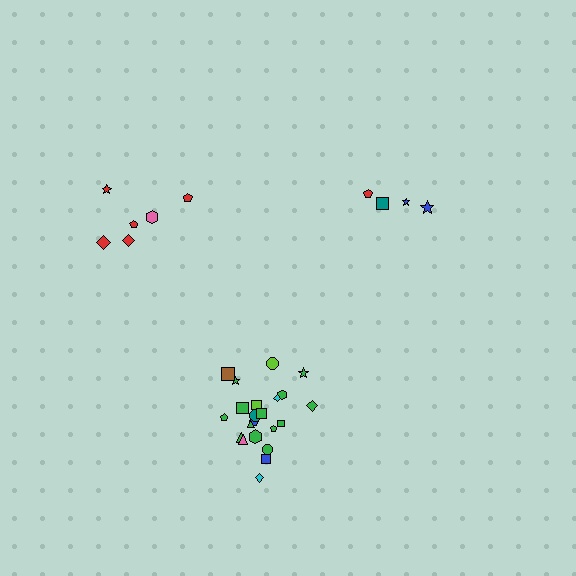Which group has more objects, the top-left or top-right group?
The top-left group.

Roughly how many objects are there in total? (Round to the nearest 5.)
Roughly 30 objects in total.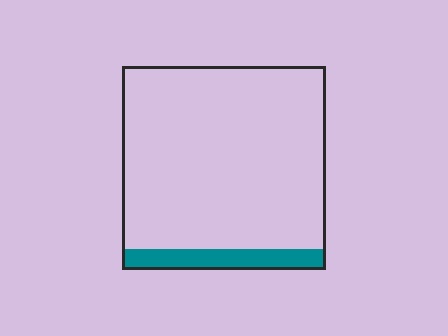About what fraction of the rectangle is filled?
About one tenth (1/10).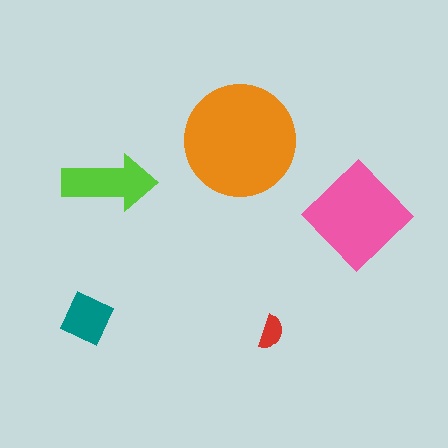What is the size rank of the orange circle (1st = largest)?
1st.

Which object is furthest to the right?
The pink diamond is rightmost.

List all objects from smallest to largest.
The red semicircle, the teal square, the lime arrow, the pink diamond, the orange circle.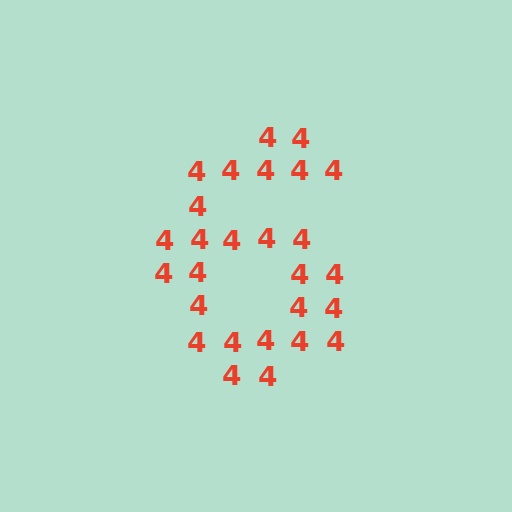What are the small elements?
The small elements are digit 4's.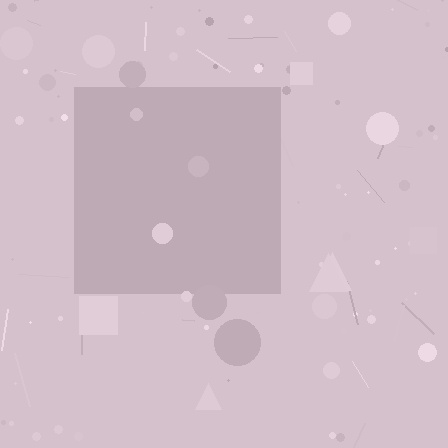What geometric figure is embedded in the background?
A square is embedded in the background.